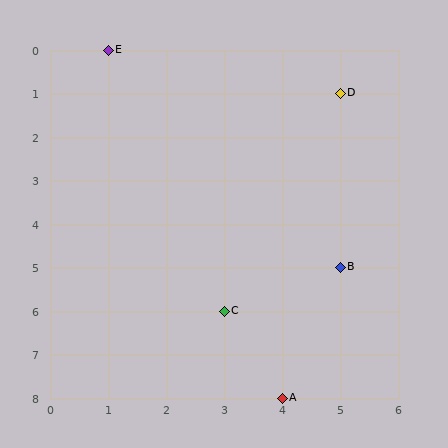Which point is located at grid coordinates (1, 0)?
Point E is at (1, 0).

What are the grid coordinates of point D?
Point D is at grid coordinates (5, 1).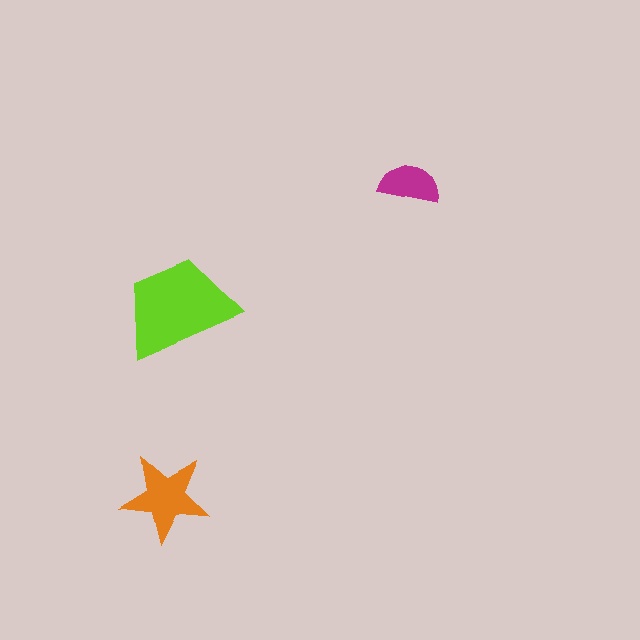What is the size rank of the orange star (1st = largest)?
2nd.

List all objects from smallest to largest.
The magenta semicircle, the orange star, the lime trapezoid.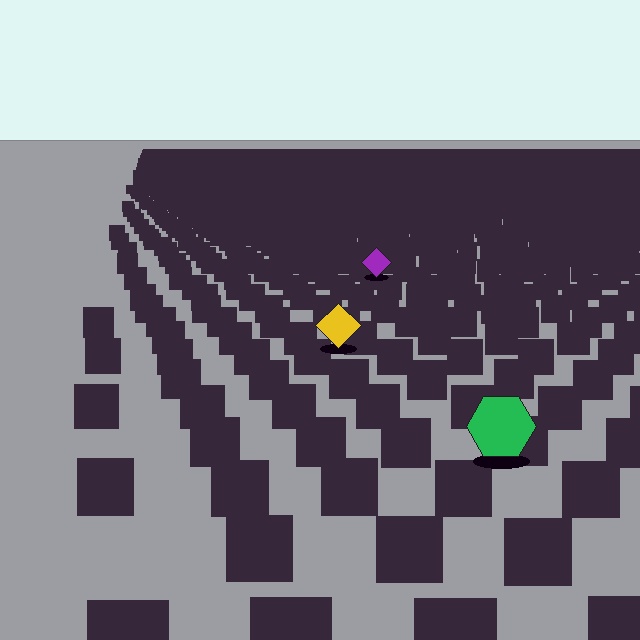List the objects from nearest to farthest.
From nearest to farthest: the green hexagon, the yellow diamond, the purple diamond.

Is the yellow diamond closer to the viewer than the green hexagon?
No. The green hexagon is closer — you can tell from the texture gradient: the ground texture is coarser near it.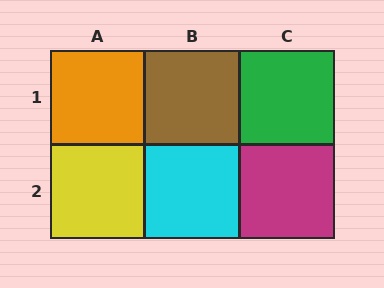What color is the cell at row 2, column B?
Cyan.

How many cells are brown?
1 cell is brown.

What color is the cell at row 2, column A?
Yellow.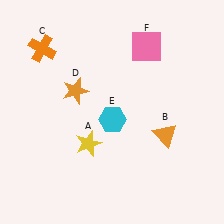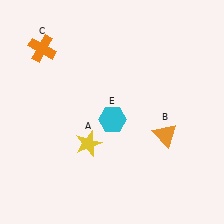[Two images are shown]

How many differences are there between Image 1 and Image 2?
There are 2 differences between the two images.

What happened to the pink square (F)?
The pink square (F) was removed in Image 2. It was in the top-right area of Image 1.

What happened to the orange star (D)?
The orange star (D) was removed in Image 2. It was in the top-left area of Image 1.